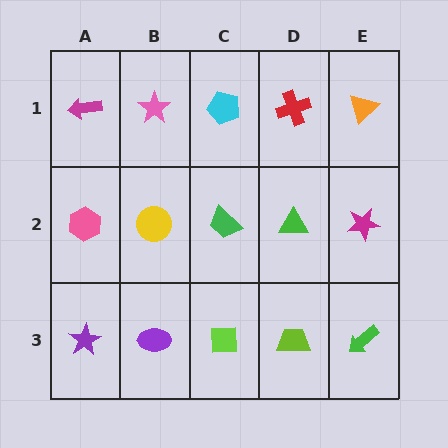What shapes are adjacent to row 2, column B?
A pink star (row 1, column B), a purple ellipse (row 3, column B), a pink hexagon (row 2, column A), a green trapezoid (row 2, column C).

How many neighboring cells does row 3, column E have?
2.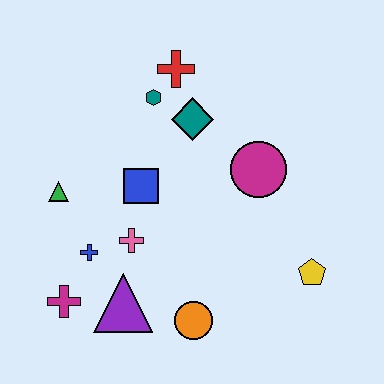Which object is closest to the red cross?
The teal hexagon is closest to the red cross.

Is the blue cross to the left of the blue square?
Yes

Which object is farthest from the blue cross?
The yellow pentagon is farthest from the blue cross.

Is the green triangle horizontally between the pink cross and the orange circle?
No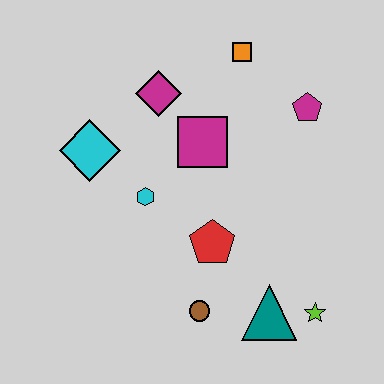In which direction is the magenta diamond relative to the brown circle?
The magenta diamond is above the brown circle.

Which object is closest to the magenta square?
The magenta diamond is closest to the magenta square.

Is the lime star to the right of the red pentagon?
Yes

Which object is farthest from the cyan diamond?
The lime star is farthest from the cyan diamond.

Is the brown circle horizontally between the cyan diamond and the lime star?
Yes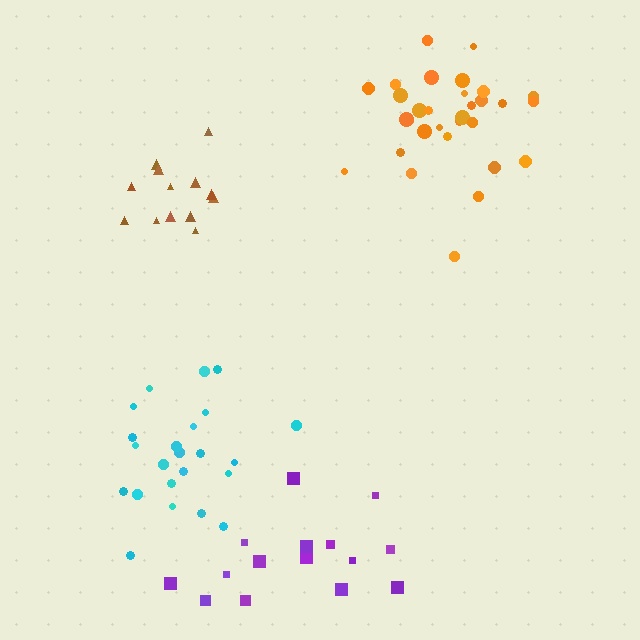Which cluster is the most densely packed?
Orange.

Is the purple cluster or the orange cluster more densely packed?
Orange.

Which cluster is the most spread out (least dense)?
Purple.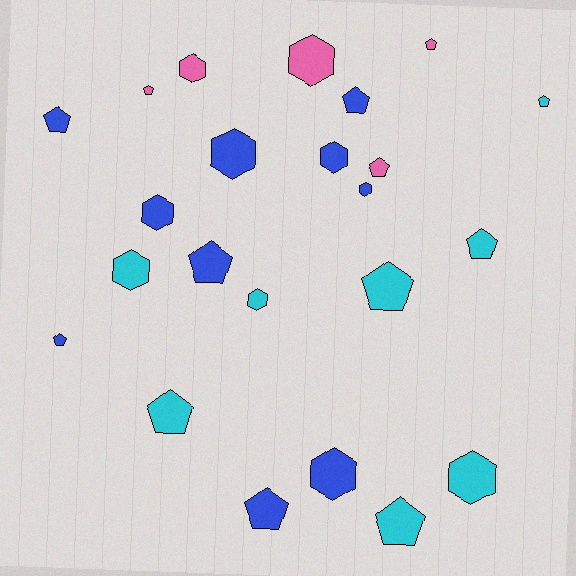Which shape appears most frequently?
Pentagon, with 13 objects.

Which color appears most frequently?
Blue, with 10 objects.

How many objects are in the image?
There are 23 objects.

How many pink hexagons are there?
There are 2 pink hexagons.